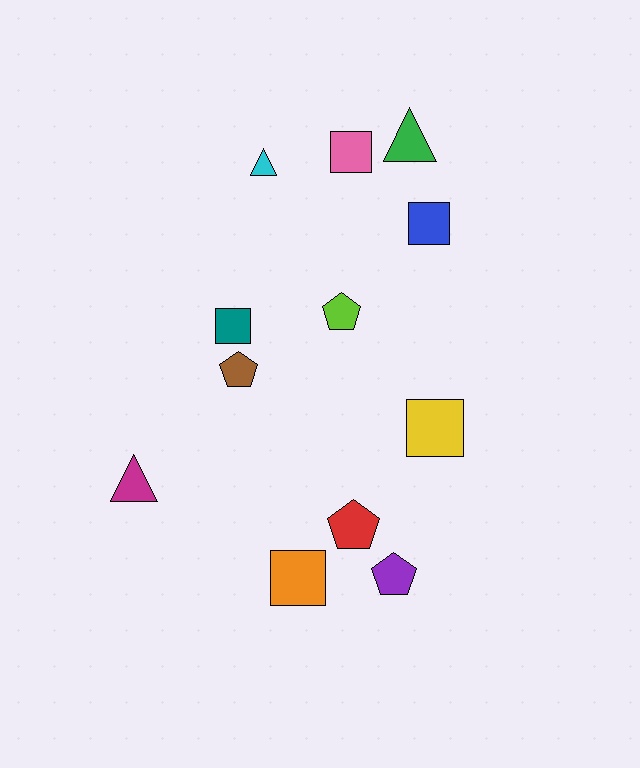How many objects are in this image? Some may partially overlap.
There are 12 objects.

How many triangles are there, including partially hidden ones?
There are 3 triangles.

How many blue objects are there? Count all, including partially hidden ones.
There is 1 blue object.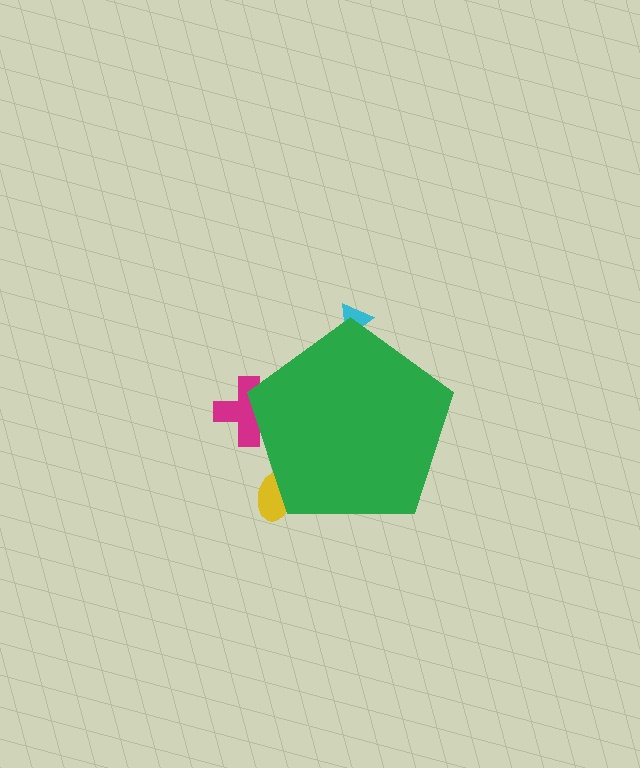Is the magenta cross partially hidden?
Yes, the magenta cross is partially hidden behind the green pentagon.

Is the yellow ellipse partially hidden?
Yes, the yellow ellipse is partially hidden behind the green pentagon.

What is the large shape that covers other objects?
A green pentagon.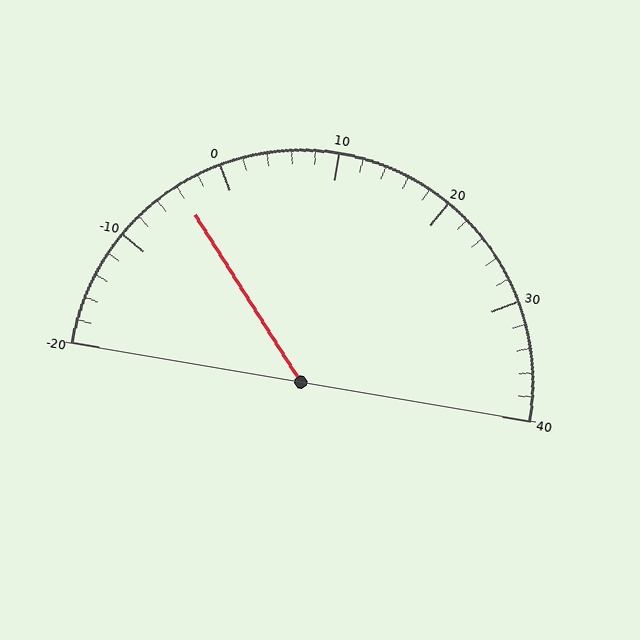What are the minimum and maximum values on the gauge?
The gauge ranges from -20 to 40.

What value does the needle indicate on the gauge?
The needle indicates approximately -4.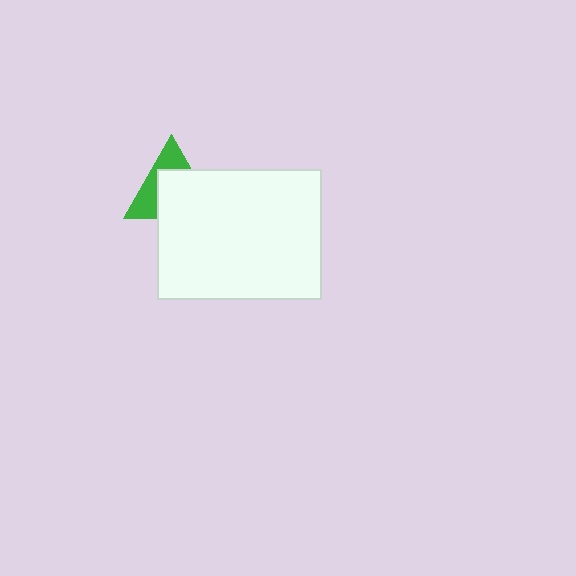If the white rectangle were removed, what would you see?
You would see the complete green triangle.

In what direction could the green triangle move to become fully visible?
The green triangle could move toward the upper-left. That would shift it out from behind the white rectangle entirely.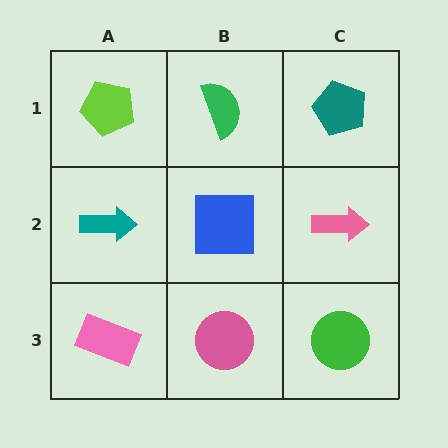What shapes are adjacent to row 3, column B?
A blue square (row 2, column B), a pink rectangle (row 3, column A), a green circle (row 3, column C).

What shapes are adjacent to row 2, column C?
A teal pentagon (row 1, column C), a green circle (row 3, column C), a blue square (row 2, column B).